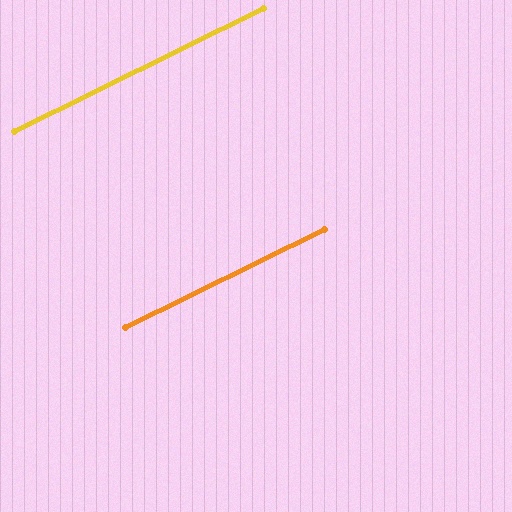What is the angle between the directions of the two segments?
Approximately 0 degrees.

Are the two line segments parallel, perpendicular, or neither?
Parallel — their directions differ by only 0.1°.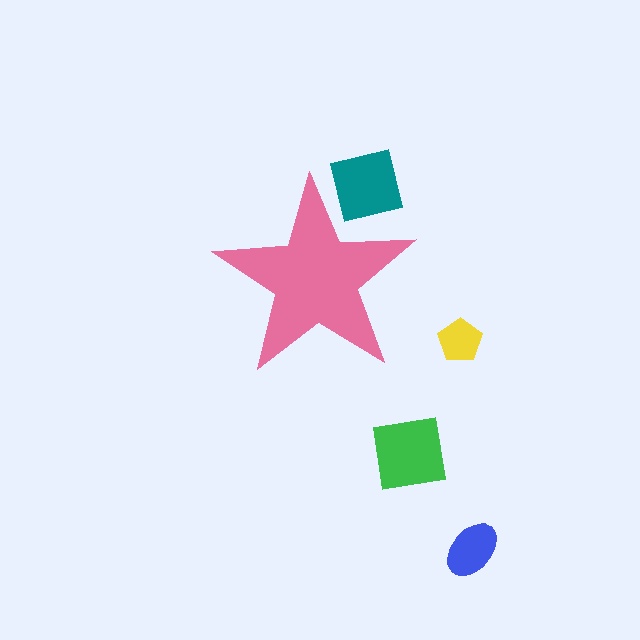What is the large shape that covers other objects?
A pink star.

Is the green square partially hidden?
No, the green square is fully visible.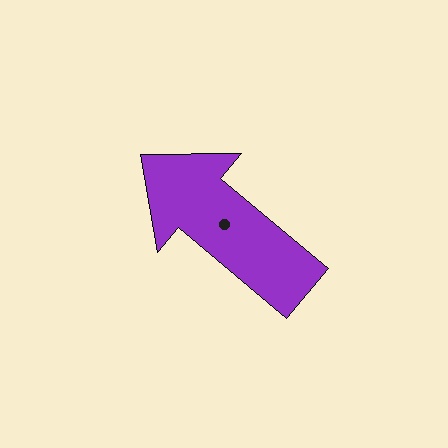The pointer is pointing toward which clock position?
Roughly 10 o'clock.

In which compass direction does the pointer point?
Northwest.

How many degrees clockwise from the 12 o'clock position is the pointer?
Approximately 310 degrees.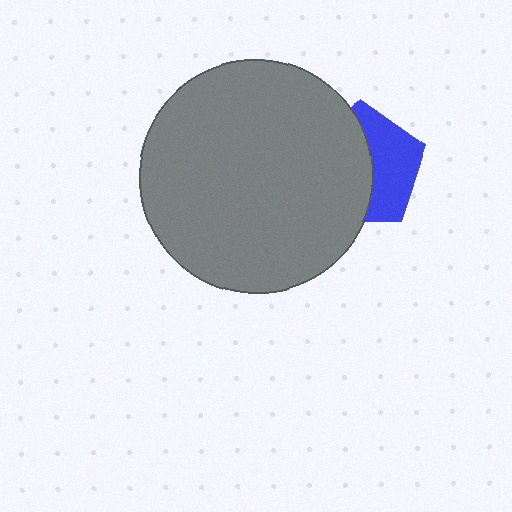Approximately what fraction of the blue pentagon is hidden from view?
Roughly 57% of the blue pentagon is hidden behind the gray circle.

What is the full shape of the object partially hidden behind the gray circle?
The partially hidden object is a blue pentagon.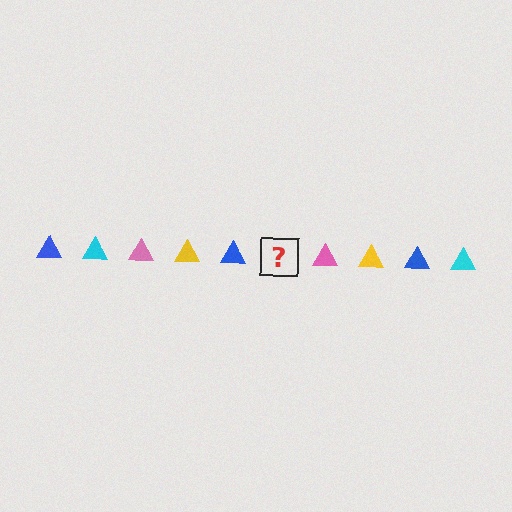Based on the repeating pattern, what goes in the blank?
The blank should be a cyan triangle.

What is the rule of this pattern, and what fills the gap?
The rule is that the pattern cycles through blue, cyan, pink, yellow triangles. The gap should be filled with a cyan triangle.